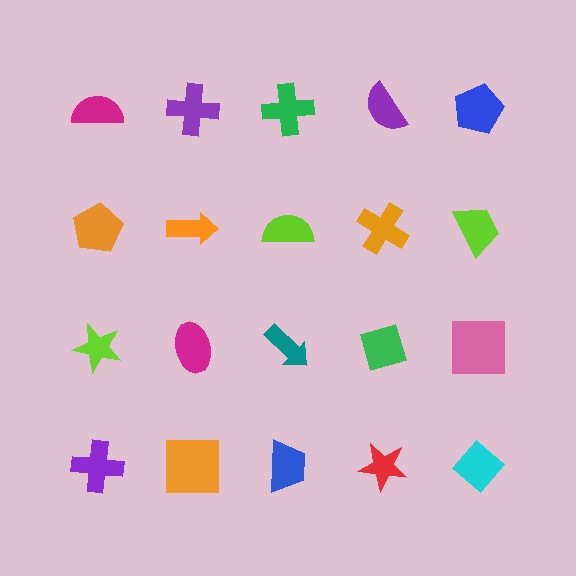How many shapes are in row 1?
5 shapes.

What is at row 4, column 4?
A red star.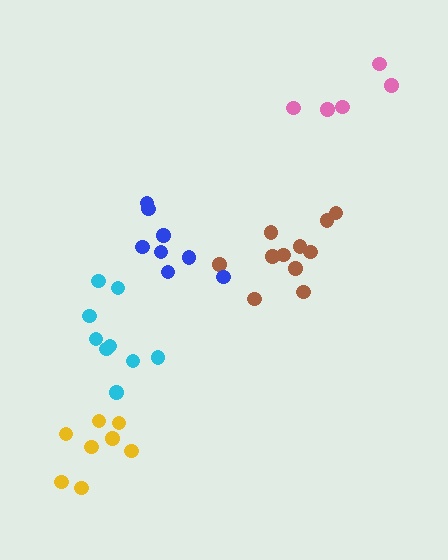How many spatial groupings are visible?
There are 5 spatial groupings.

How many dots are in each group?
Group 1: 11 dots, Group 2: 8 dots, Group 3: 8 dots, Group 4: 5 dots, Group 5: 9 dots (41 total).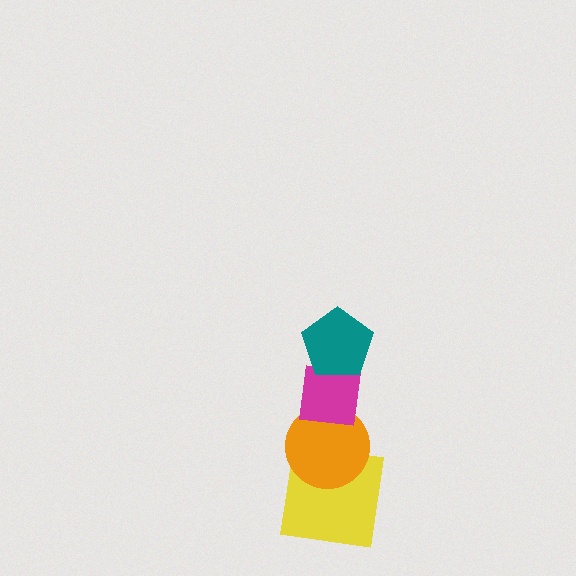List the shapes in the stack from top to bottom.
From top to bottom: the teal pentagon, the magenta square, the orange circle, the yellow square.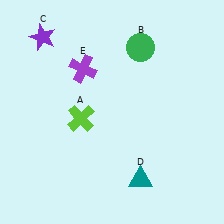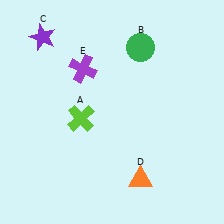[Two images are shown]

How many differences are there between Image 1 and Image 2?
There is 1 difference between the two images.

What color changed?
The triangle (D) changed from teal in Image 1 to orange in Image 2.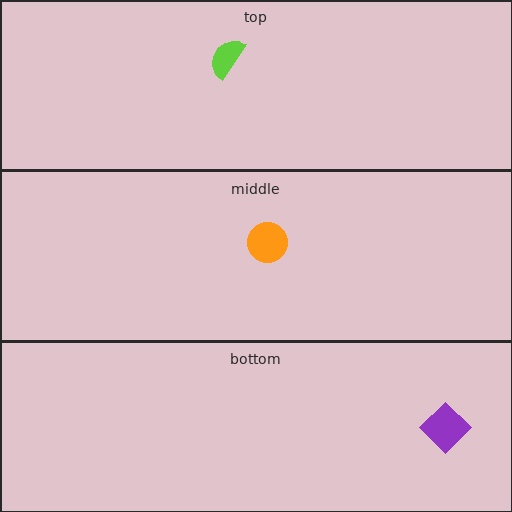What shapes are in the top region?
The lime semicircle.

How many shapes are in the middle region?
1.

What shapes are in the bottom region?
The purple diamond.